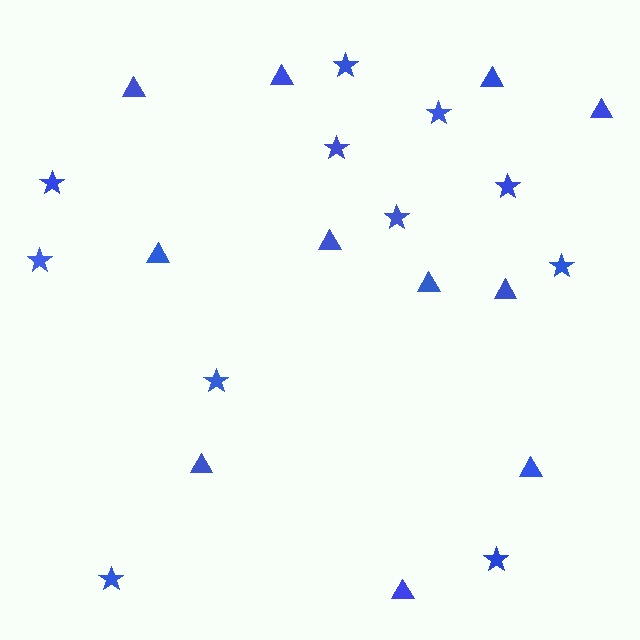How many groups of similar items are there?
There are 2 groups: one group of stars (11) and one group of triangles (11).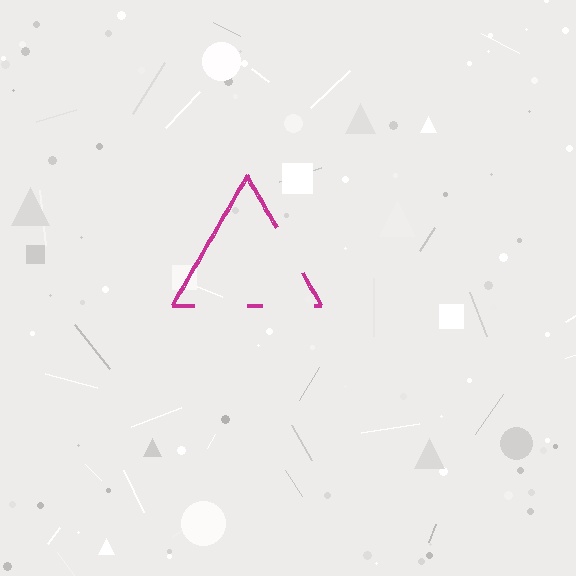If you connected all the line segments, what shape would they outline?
They would outline a triangle.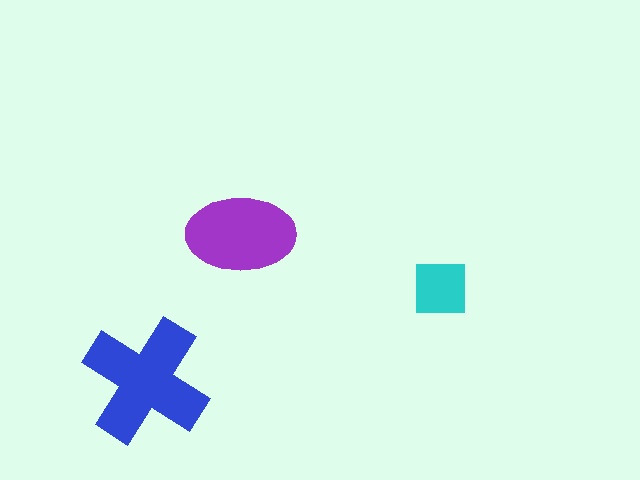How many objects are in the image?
There are 3 objects in the image.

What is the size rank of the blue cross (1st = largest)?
1st.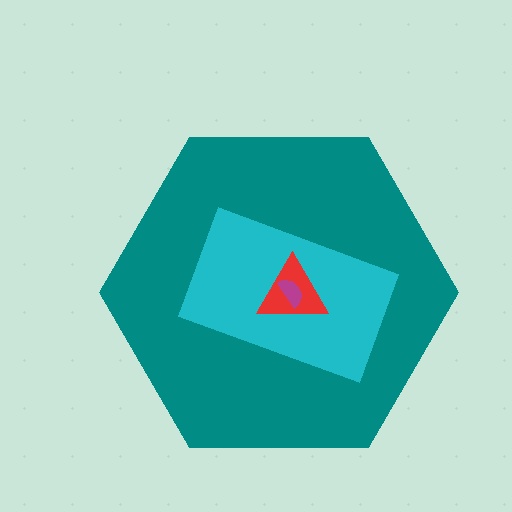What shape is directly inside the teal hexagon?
The cyan rectangle.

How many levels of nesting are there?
4.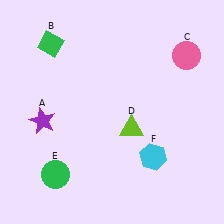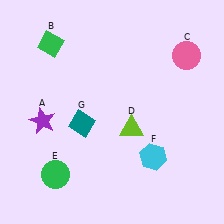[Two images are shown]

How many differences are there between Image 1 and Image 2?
There is 1 difference between the two images.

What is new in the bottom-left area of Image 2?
A teal diamond (G) was added in the bottom-left area of Image 2.